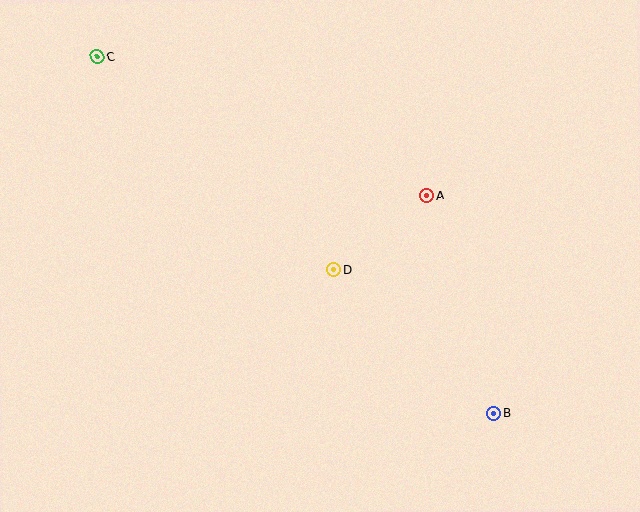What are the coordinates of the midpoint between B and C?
The midpoint between B and C is at (296, 235).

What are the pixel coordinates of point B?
Point B is at (494, 413).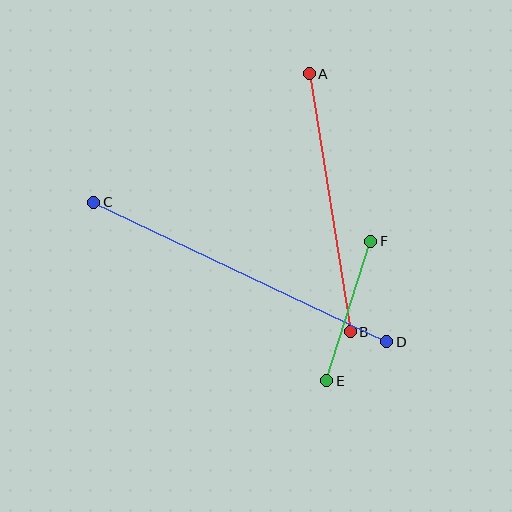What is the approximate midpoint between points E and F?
The midpoint is at approximately (349, 311) pixels.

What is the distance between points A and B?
The distance is approximately 262 pixels.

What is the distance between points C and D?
The distance is approximately 325 pixels.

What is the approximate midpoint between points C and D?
The midpoint is at approximately (240, 272) pixels.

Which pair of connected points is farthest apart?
Points C and D are farthest apart.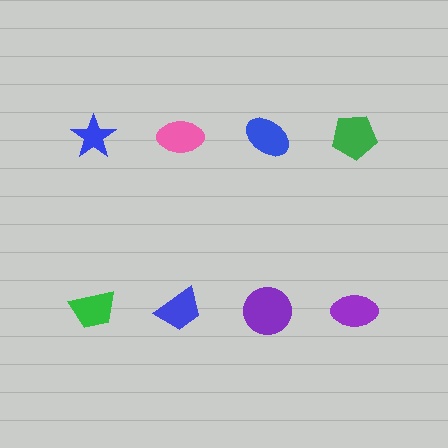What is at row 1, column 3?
A blue ellipse.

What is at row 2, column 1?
A green trapezoid.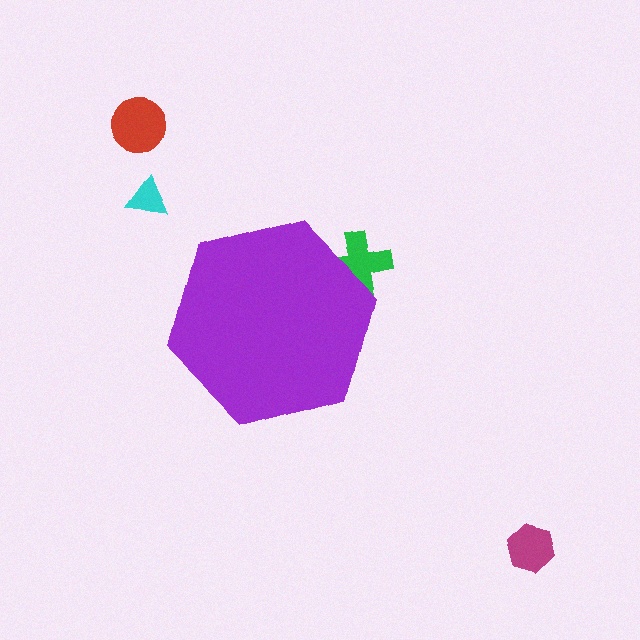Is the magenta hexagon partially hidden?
No, the magenta hexagon is fully visible.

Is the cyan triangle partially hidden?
No, the cyan triangle is fully visible.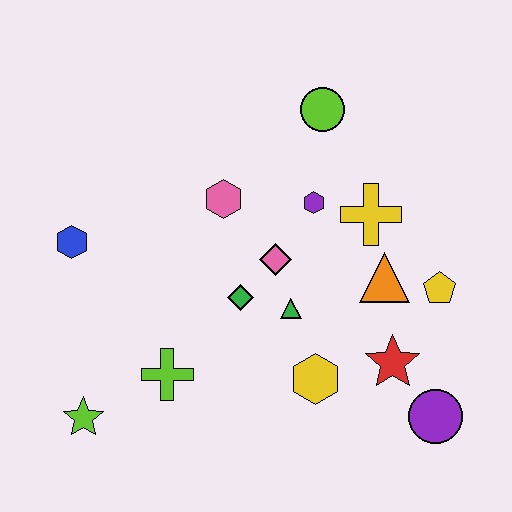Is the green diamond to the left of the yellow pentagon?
Yes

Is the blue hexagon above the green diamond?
Yes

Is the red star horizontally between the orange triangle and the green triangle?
No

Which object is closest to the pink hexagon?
The pink diamond is closest to the pink hexagon.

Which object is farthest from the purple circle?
The blue hexagon is farthest from the purple circle.